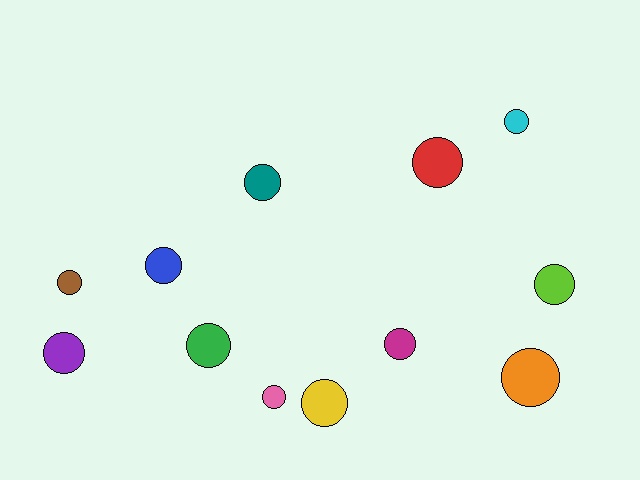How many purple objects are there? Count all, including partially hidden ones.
There is 1 purple object.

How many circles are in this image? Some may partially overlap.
There are 12 circles.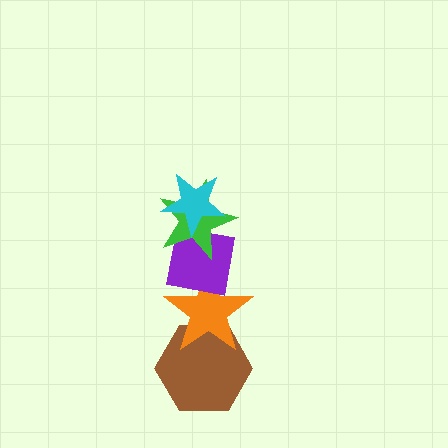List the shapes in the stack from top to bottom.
From top to bottom: the cyan star, the green star, the purple square, the orange star, the brown hexagon.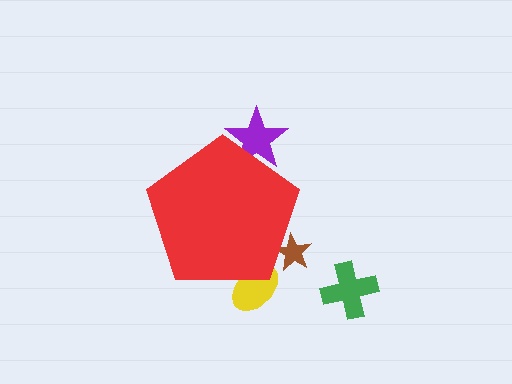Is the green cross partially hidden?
No, the green cross is fully visible.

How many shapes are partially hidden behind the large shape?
3 shapes are partially hidden.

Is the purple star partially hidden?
Yes, the purple star is partially hidden behind the red pentagon.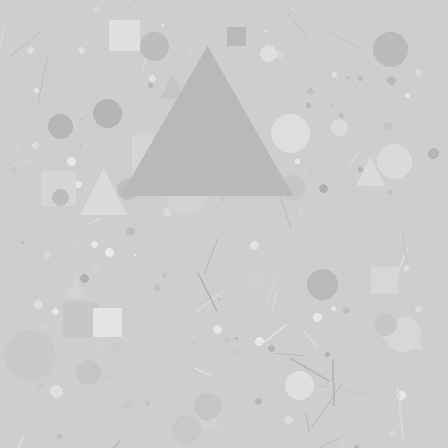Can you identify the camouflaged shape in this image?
The camouflaged shape is a triangle.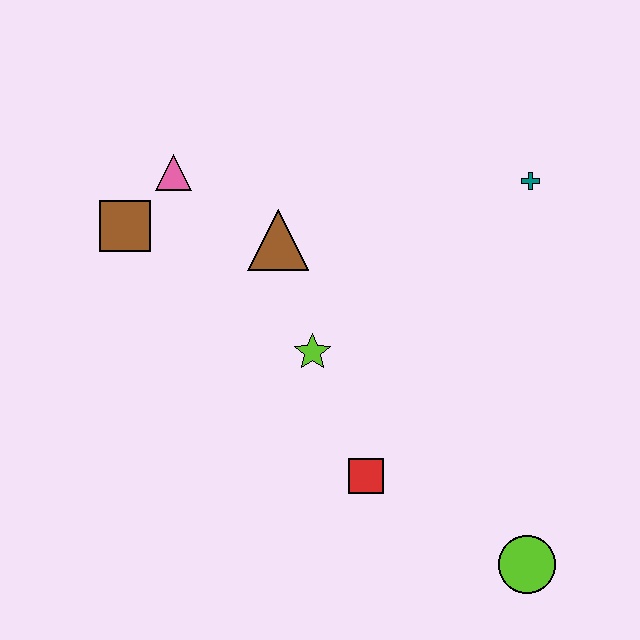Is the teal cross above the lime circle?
Yes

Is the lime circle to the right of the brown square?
Yes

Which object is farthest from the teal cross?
The brown square is farthest from the teal cross.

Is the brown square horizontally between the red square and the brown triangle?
No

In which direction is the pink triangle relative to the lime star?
The pink triangle is above the lime star.